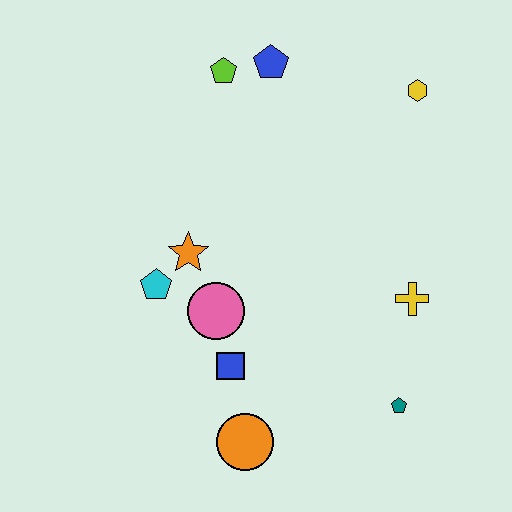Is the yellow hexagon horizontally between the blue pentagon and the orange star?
No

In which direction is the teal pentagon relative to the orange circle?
The teal pentagon is to the right of the orange circle.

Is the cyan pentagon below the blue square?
No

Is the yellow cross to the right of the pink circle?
Yes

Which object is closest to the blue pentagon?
The lime pentagon is closest to the blue pentagon.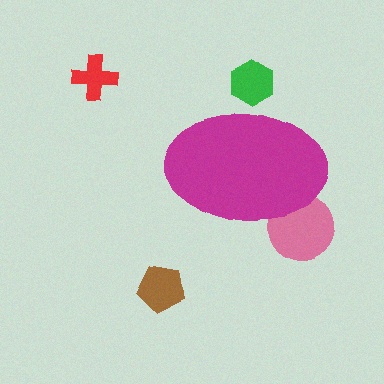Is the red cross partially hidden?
No, the red cross is fully visible.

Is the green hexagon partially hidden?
Yes, the green hexagon is partially hidden behind the magenta ellipse.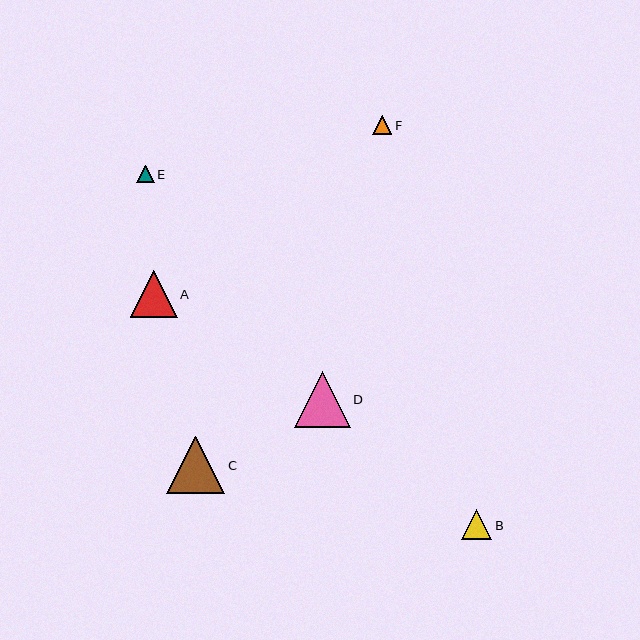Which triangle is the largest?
Triangle C is the largest with a size of approximately 58 pixels.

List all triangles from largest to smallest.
From largest to smallest: C, D, A, B, F, E.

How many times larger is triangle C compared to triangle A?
Triangle C is approximately 1.2 times the size of triangle A.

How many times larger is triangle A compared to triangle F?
Triangle A is approximately 2.5 times the size of triangle F.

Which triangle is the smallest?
Triangle E is the smallest with a size of approximately 17 pixels.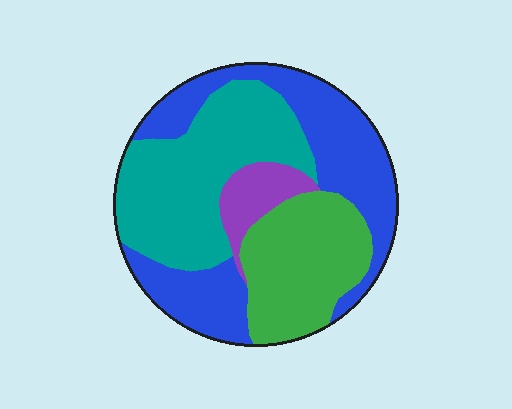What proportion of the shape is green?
Green takes up between a sixth and a third of the shape.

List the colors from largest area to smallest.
From largest to smallest: blue, teal, green, purple.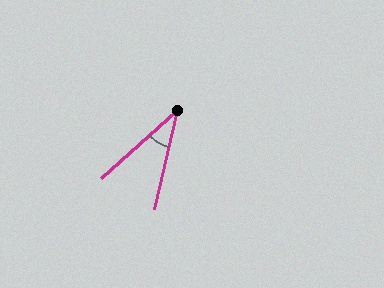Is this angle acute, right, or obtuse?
It is acute.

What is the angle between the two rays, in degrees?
Approximately 35 degrees.